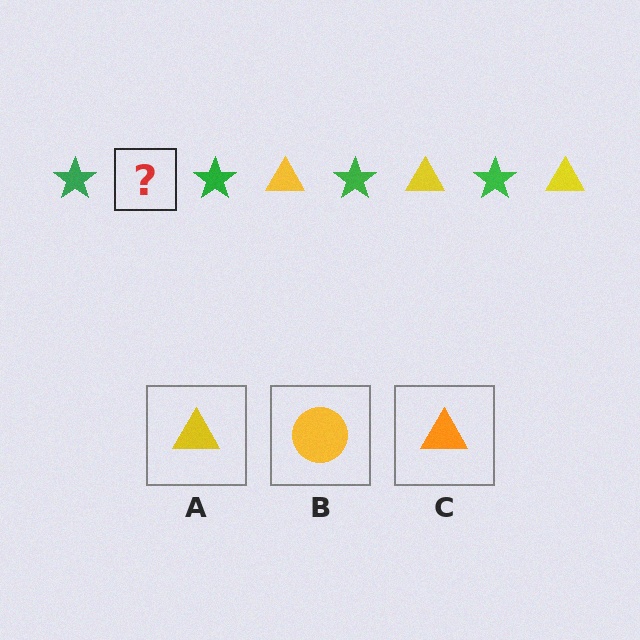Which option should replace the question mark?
Option A.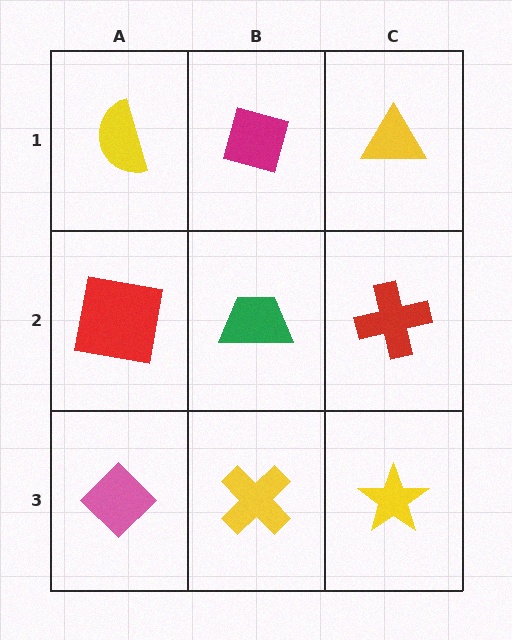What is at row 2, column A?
A red square.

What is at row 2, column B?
A green trapezoid.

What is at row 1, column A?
A yellow semicircle.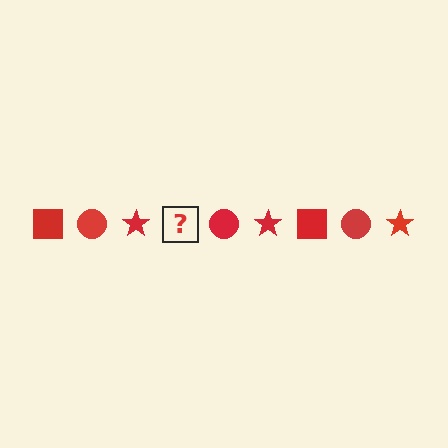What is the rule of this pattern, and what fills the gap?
The rule is that the pattern cycles through square, circle, star shapes in red. The gap should be filled with a red square.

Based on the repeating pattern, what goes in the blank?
The blank should be a red square.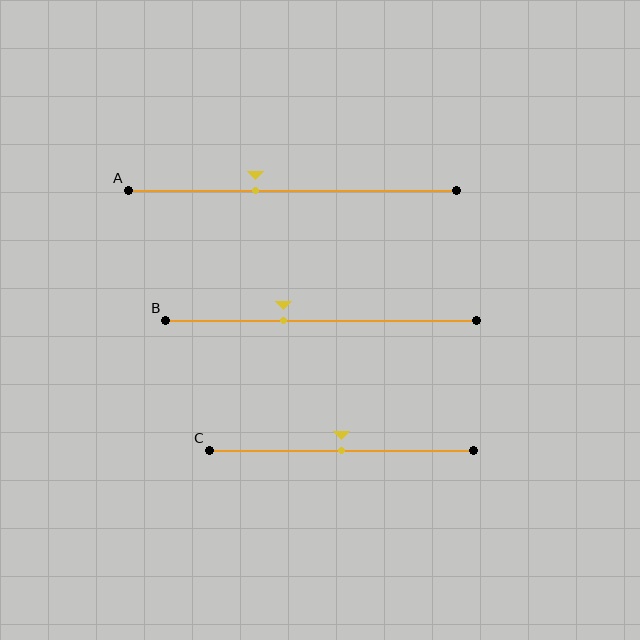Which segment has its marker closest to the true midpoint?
Segment C has its marker closest to the true midpoint.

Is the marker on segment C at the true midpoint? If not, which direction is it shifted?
Yes, the marker on segment C is at the true midpoint.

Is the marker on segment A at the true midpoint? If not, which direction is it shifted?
No, the marker on segment A is shifted to the left by about 11% of the segment length.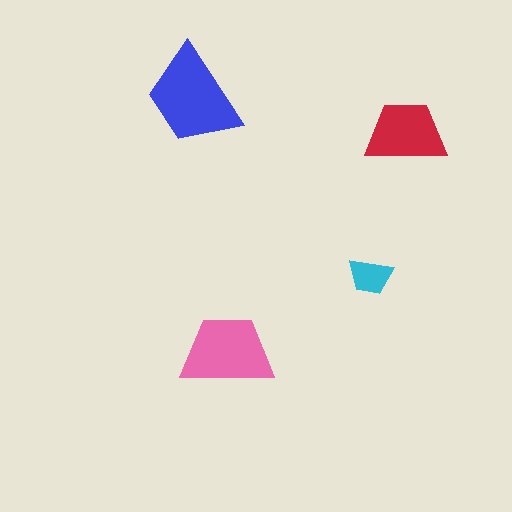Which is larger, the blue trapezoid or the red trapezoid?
The blue one.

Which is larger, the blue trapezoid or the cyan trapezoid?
The blue one.